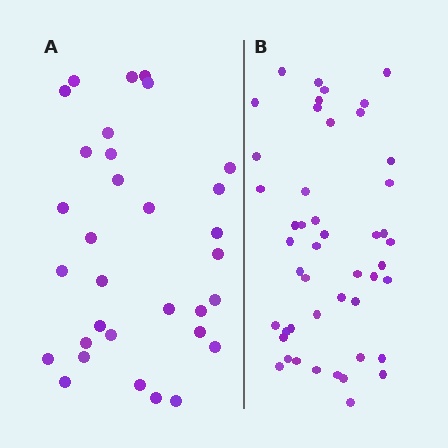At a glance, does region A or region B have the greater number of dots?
Region B (the right region) has more dots.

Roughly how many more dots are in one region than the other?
Region B has approximately 15 more dots than region A.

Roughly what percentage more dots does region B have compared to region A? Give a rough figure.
About 45% more.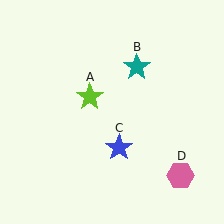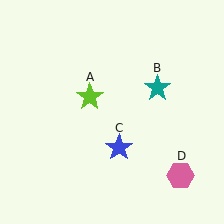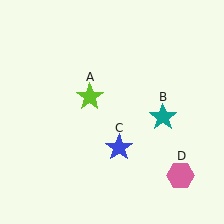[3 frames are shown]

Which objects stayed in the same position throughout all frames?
Lime star (object A) and blue star (object C) and pink hexagon (object D) remained stationary.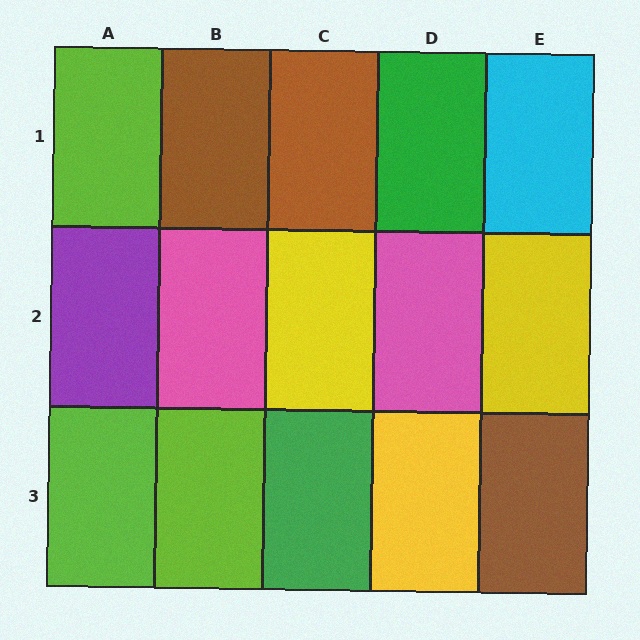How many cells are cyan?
1 cell is cyan.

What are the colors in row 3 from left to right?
Lime, lime, green, yellow, brown.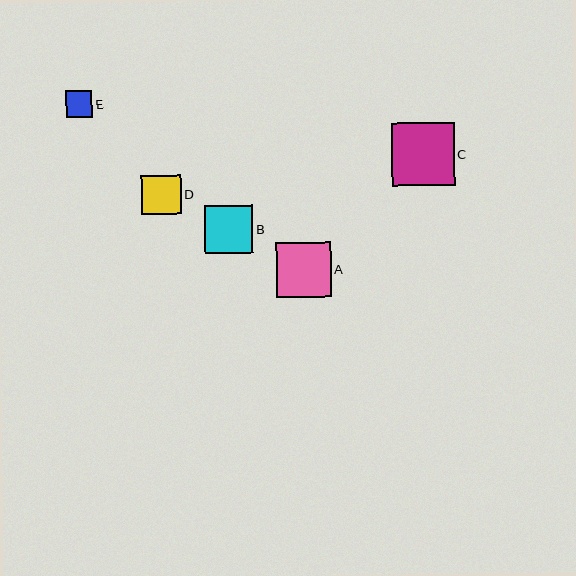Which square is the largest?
Square C is the largest with a size of approximately 63 pixels.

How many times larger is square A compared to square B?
Square A is approximately 1.1 times the size of square B.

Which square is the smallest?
Square E is the smallest with a size of approximately 26 pixels.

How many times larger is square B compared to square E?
Square B is approximately 1.8 times the size of square E.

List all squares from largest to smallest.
From largest to smallest: C, A, B, D, E.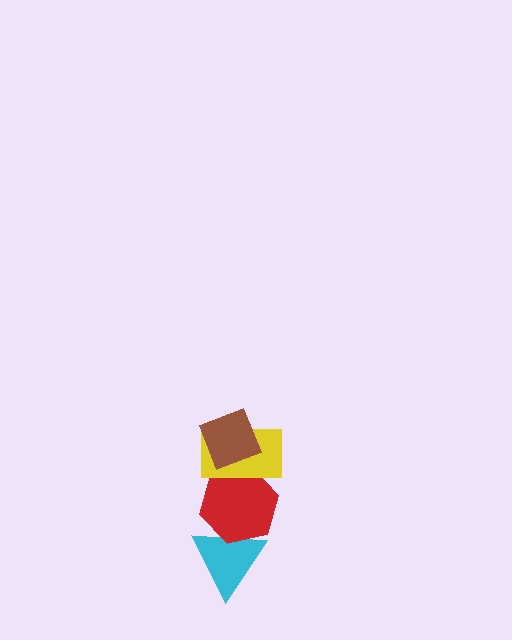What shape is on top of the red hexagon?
The yellow rectangle is on top of the red hexagon.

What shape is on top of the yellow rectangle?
The brown diamond is on top of the yellow rectangle.